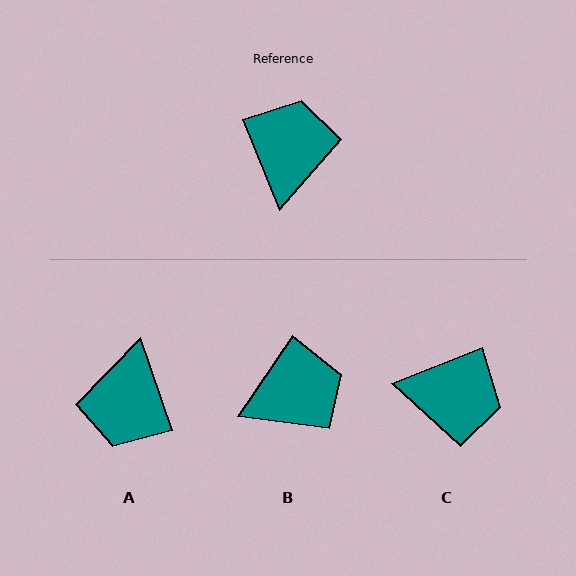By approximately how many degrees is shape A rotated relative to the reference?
Approximately 177 degrees counter-clockwise.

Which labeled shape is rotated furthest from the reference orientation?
A, about 177 degrees away.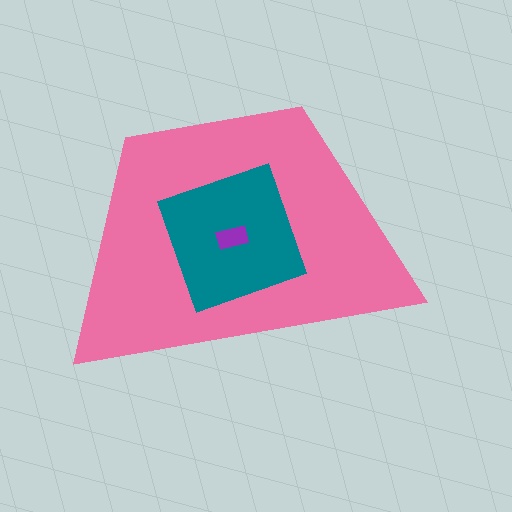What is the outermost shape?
The pink trapezoid.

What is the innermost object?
The purple rectangle.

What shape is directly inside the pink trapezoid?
The teal square.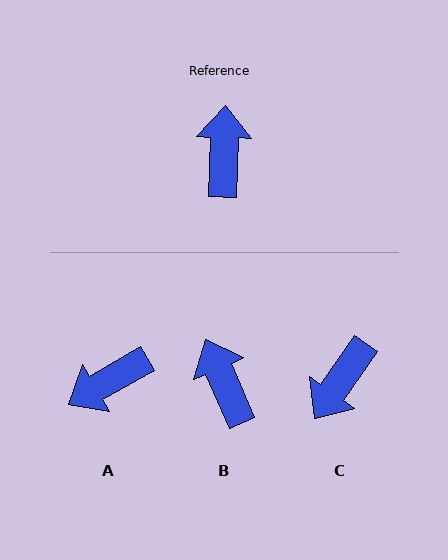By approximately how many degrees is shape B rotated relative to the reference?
Approximately 25 degrees counter-clockwise.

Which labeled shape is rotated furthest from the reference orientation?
C, about 147 degrees away.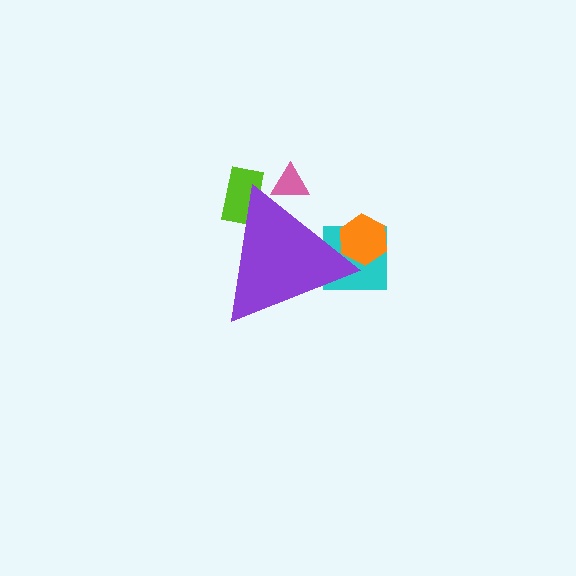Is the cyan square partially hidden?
Yes, the cyan square is partially hidden behind the purple triangle.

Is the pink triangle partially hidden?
Yes, the pink triangle is partially hidden behind the purple triangle.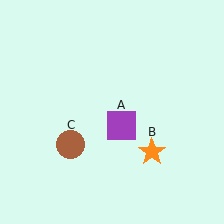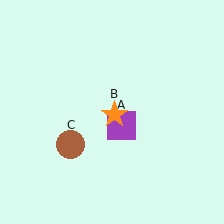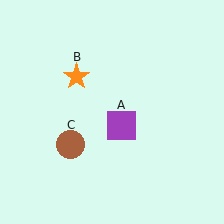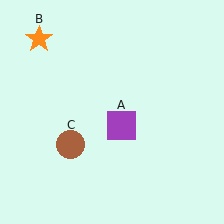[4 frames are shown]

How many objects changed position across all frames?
1 object changed position: orange star (object B).